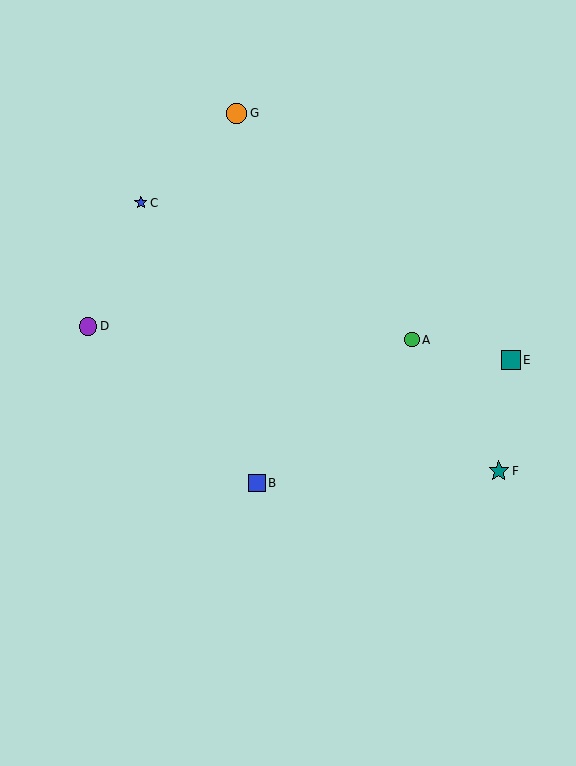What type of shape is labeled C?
Shape C is a blue star.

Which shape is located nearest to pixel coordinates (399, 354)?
The green circle (labeled A) at (412, 340) is nearest to that location.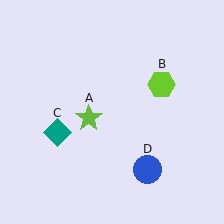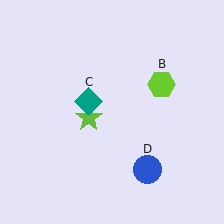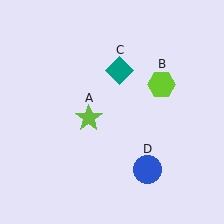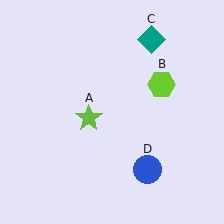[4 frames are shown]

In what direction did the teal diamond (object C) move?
The teal diamond (object C) moved up and to the right.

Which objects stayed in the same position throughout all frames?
Lime star (object A) and lime hexagon (object B) and blue circle (object D) remained stationary.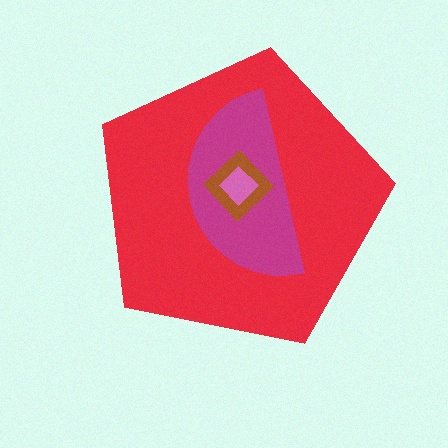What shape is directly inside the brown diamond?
The pink diamond.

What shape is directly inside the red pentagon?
The magenta semicircle.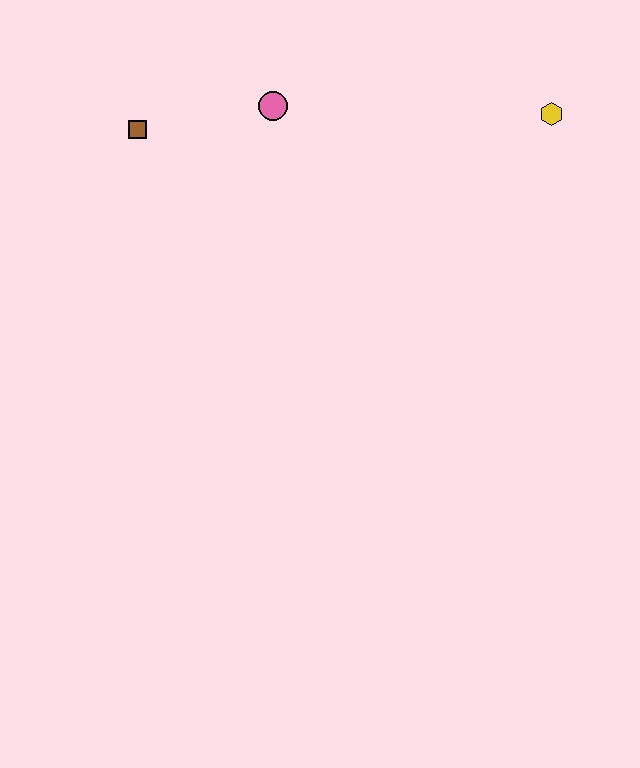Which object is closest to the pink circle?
The brown square is closest to the pink circle.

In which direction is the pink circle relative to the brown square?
The pink circle is to the right of the brown square.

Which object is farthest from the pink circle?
The yellow hexagon is farthest from the pink circle.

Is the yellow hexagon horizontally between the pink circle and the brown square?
No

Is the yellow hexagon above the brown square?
Yes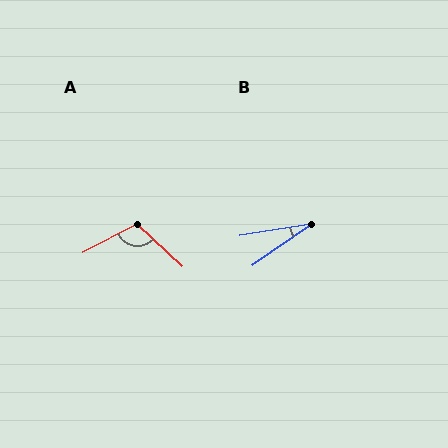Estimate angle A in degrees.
Approximately 109 degrees.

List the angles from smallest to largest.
B (26°), A (109°).